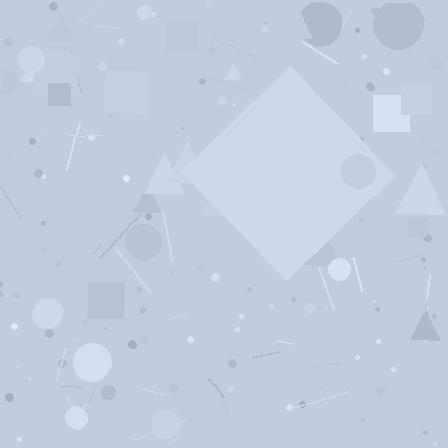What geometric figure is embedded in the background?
A diamond is embedded in the background.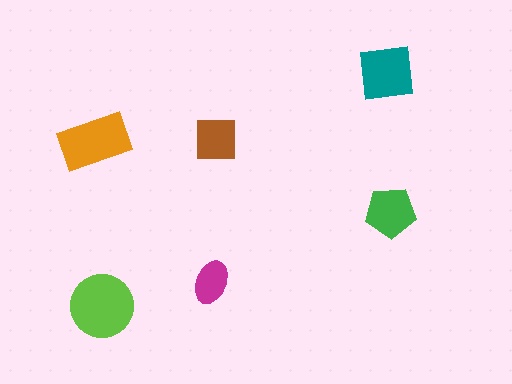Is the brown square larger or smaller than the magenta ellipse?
Larger.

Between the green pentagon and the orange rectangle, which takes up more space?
The orange rectangle.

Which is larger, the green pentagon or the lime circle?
The lime circle.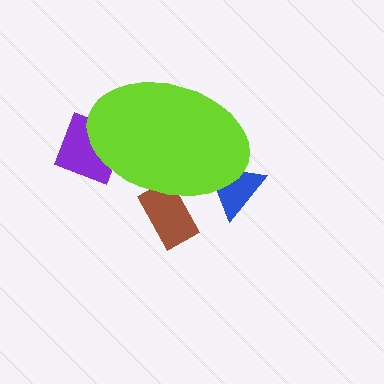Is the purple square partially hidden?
Yes, the purple square is partially hidden behind the lime ellipse.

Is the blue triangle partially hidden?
Yes, the blue triangle is partially hidden behind the lime ellipse.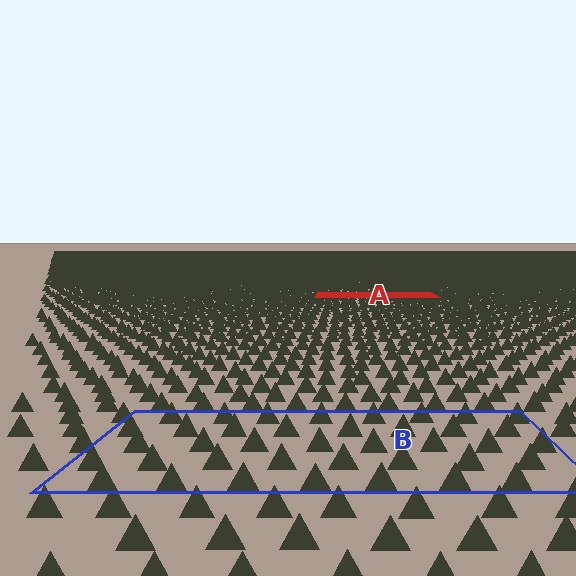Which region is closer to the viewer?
Region B is closer. The texture elements there are larger and more spread out.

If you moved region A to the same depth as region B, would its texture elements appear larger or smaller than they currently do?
They would appear larger. At a closer depth, the same texture elements are projected at a bigger on-screen size.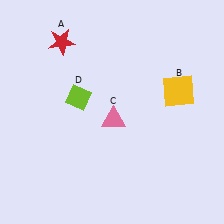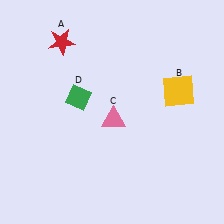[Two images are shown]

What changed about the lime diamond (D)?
In Image 1, D is lime. In Image 2, it changed to green.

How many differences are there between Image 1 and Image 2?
There is 1 difference between the two images.